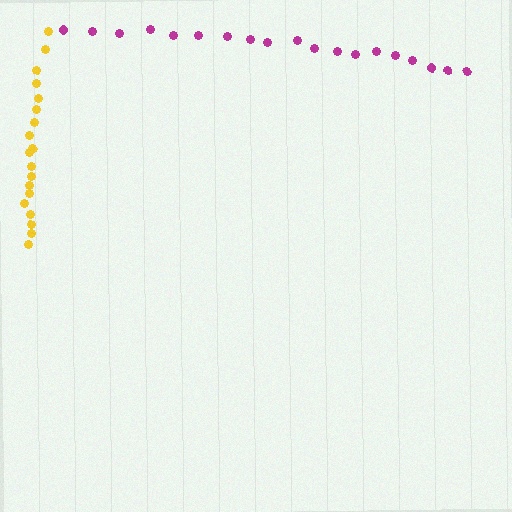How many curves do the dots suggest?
There are 2 distinct paths.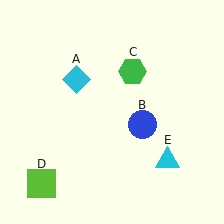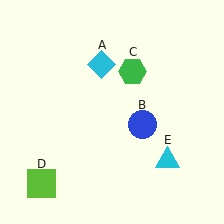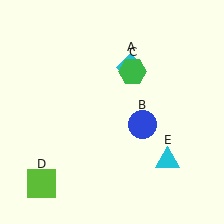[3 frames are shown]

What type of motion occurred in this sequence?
The cyan diamond (object A) rotated clockwise around the center of the scene.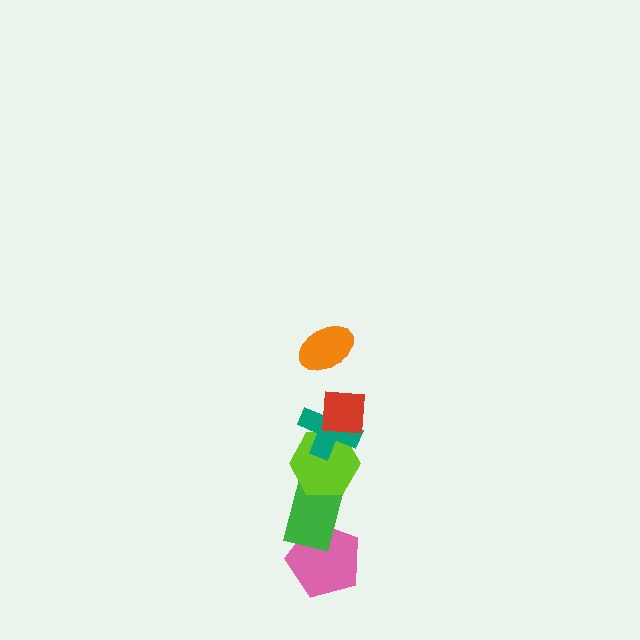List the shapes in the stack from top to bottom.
From top to bottom: the orange ellipse, the red square, the teal cross, the lime hexagon, the green rectangle, the pink pentagon.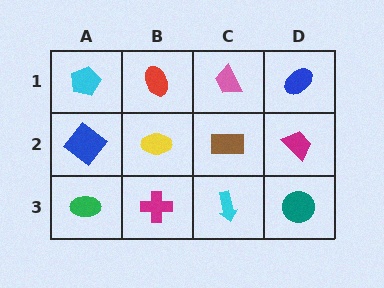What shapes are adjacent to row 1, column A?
A blue diamond (row 2, column A), a red ellipse (row 1, column B).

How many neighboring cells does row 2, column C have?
4.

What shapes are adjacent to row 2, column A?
A cyan pentagon (row 1, column A), a green ellipse (row 3, column A), a yellow ellipse (row 2, column B).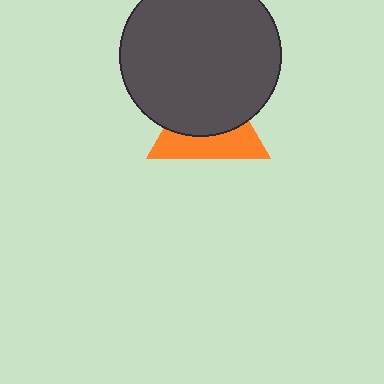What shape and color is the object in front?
The object in front is a dark gray circle.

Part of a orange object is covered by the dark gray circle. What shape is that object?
It is a triangle.